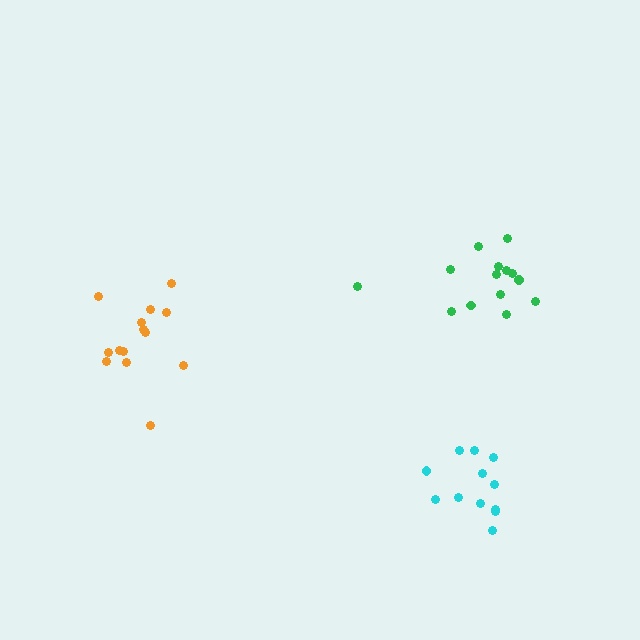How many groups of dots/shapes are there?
There are 3 groups.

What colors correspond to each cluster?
The clusters are colored: orange, cyan, green.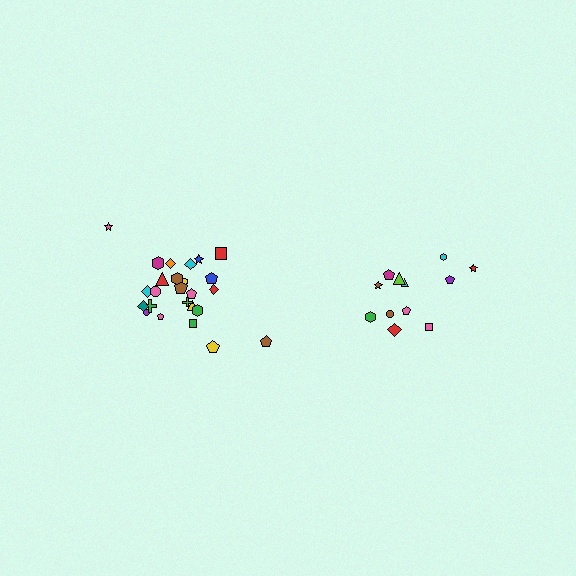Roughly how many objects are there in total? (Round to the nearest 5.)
Roughly 35 objects in total.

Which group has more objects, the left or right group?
The left group.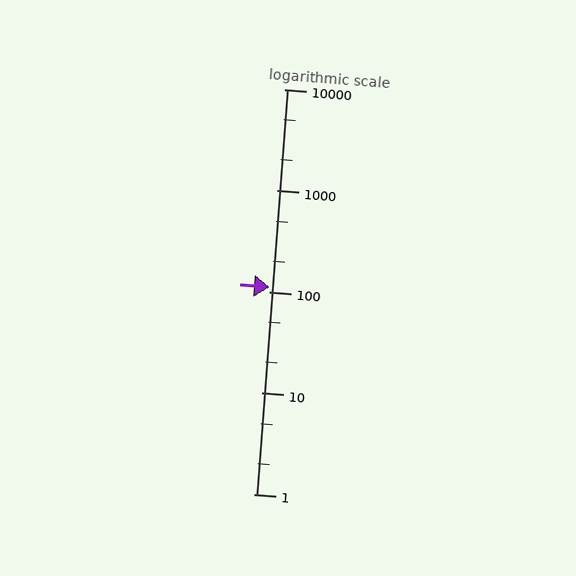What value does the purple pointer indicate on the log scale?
The pointer indicates approximately 110.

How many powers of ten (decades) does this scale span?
The scale spans 4 decades, from 1 to 10000.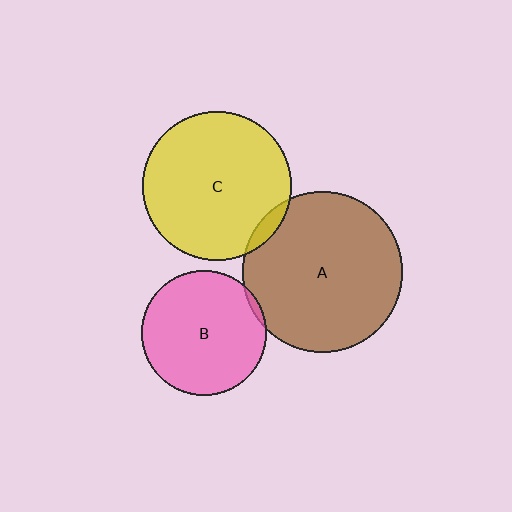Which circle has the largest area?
Circle A (brown).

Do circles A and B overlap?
Yes.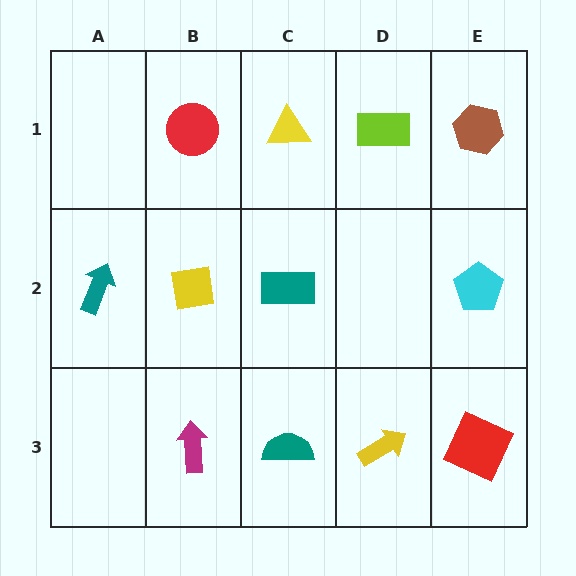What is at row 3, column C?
A teal semicircle.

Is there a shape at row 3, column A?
No, that cell is empty.